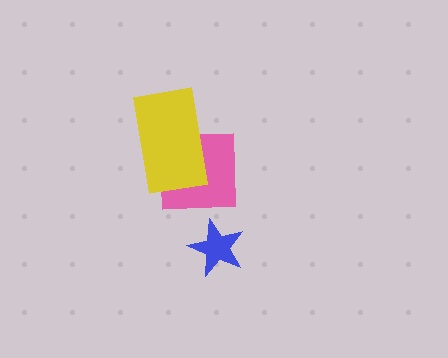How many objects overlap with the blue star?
0 objects overlap with the blue star.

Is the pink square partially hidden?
Yes, it is partially covered by another shape.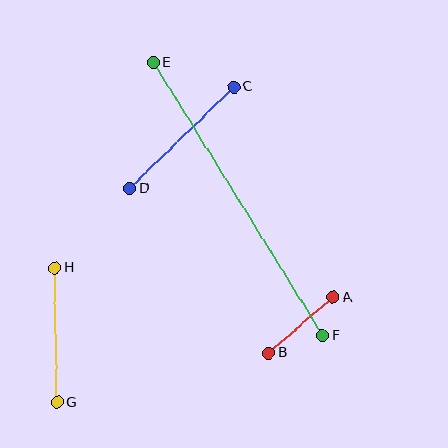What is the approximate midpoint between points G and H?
The midpoint is at approximately (56, 335) pixels.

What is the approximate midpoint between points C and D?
The midpoint is at approximately (181, 138) pixels.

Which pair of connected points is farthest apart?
Points E and F are farthest apart.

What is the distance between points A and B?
The distance is approximately 85 pixels.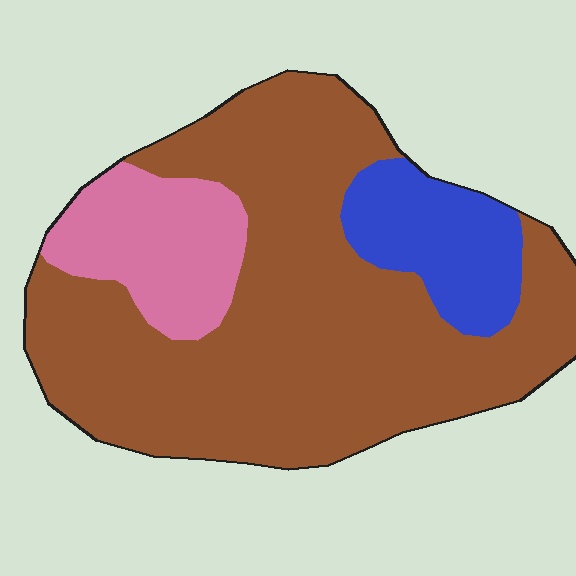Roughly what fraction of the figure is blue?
Blue takes up about one eighth (1/8) of the figure.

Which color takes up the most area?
Brown, at roughly 70%.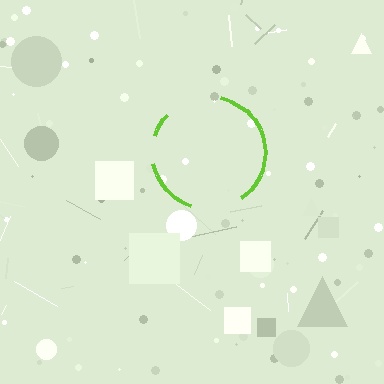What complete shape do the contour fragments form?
The contour fragments form a circle.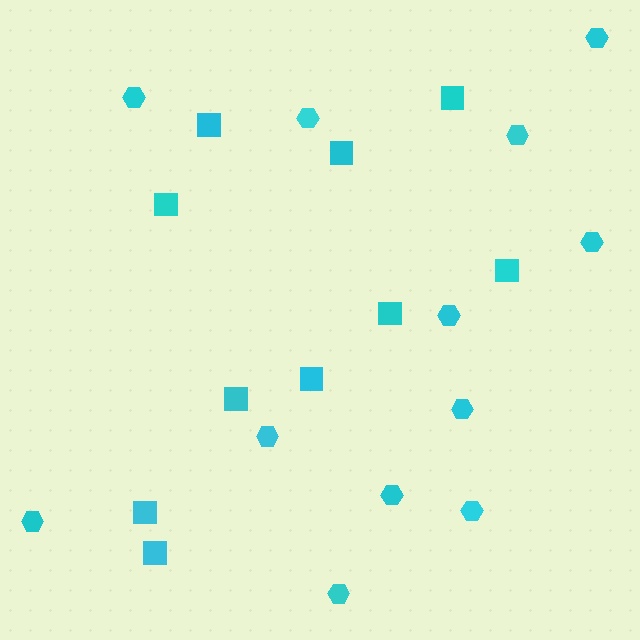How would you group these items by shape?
There are 2 groups: one group of squares (10) and one group of hexagons (12).